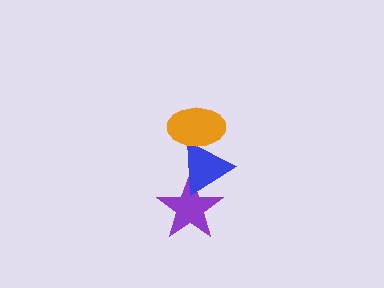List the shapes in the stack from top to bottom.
From top to bottom: the orange ellipse, the blue triangle, the purple star.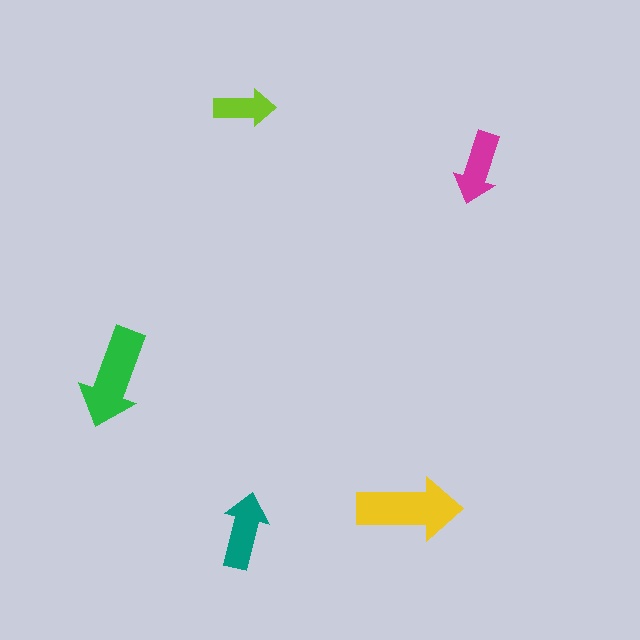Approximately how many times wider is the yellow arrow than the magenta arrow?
About 1.5 times wider.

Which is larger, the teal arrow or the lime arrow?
The teal one.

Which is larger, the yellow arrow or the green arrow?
The yellow one.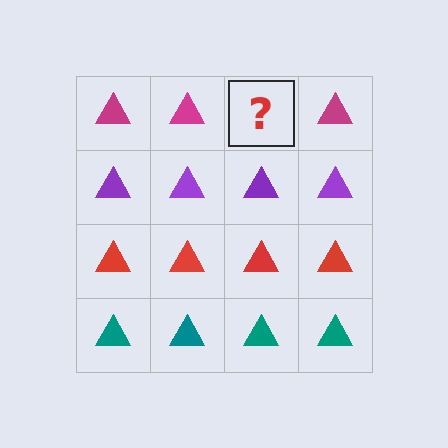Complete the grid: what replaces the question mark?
The question mark should be replaced with a magenta triangle.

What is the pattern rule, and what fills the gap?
The rule is that each row has a consistent color. The gap should be filled with a magenta triangle.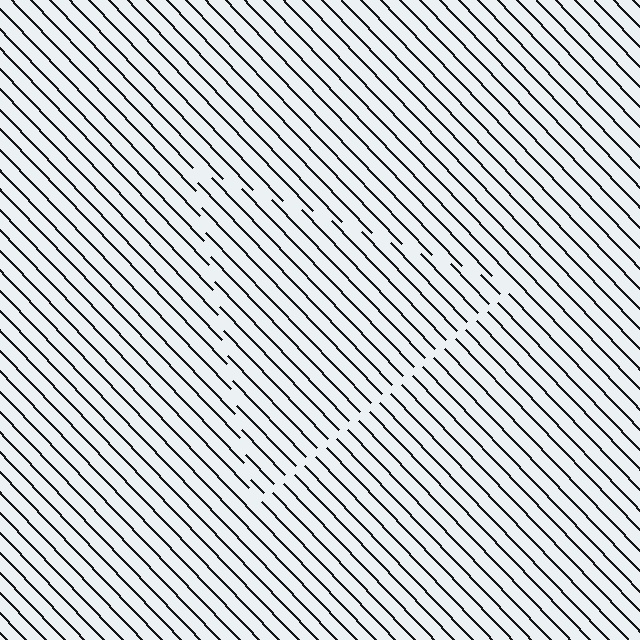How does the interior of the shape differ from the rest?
The interior of the shape contains the same grating, shifted by half a period — the contour is defined by the phase discontinuity where line-ends from the inner and outer gratings abut.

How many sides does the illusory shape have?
3 sides — the line-ends trace a triangle.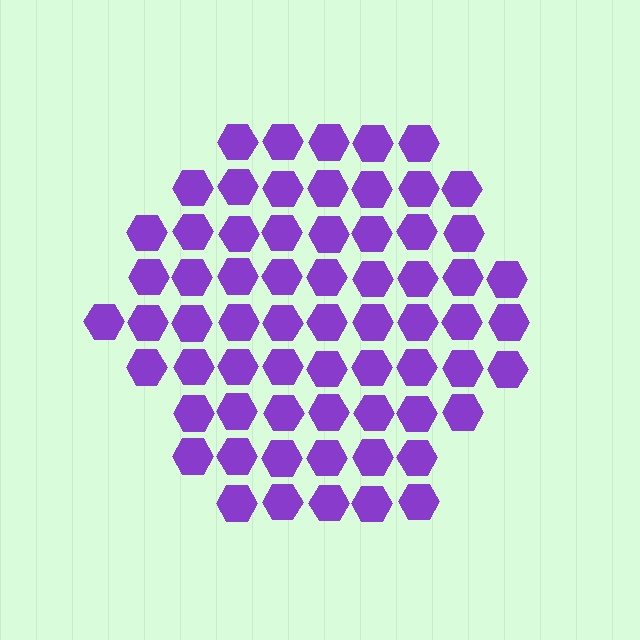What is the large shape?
The large shape is a hexagon.